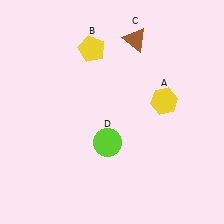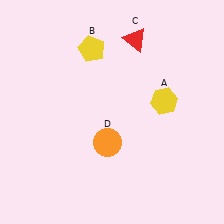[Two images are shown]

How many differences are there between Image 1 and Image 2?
There are 2 differences between the two images.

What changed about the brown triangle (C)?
In Image 1, C is brown. In Image 2, it changed to red.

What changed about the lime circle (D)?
In Image 1, D is lime. In Image 2, it changed to orange.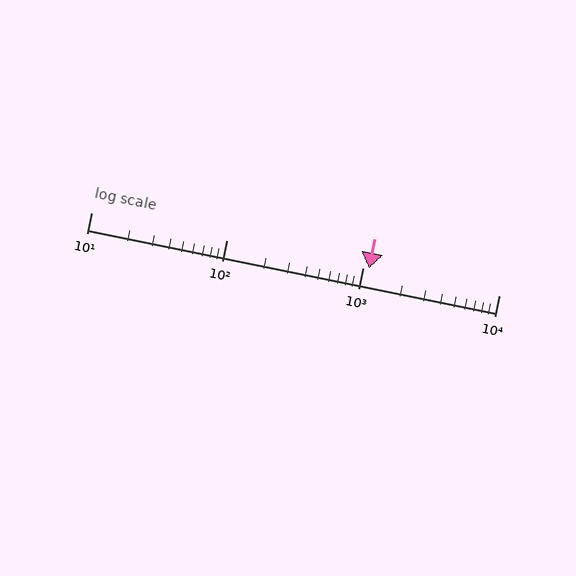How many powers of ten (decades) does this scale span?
The scale spans 3 decades, from 10 to 10000.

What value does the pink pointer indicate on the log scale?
The pointer indicates approximately 1100.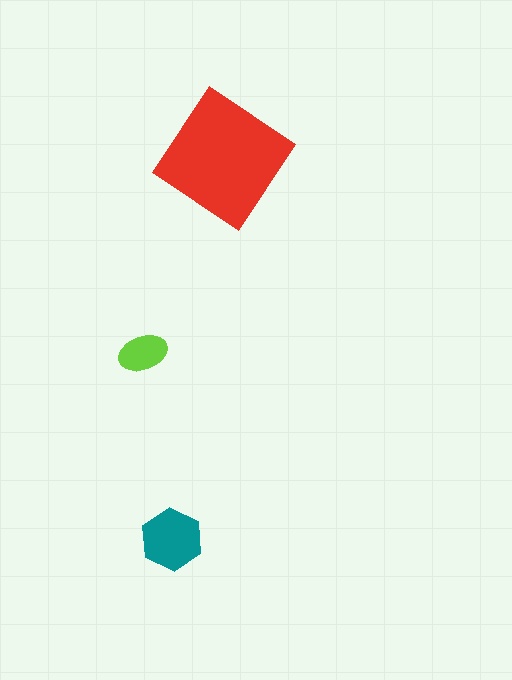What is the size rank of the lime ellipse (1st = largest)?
3rd.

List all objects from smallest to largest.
The lime ellipse, the teal hexagon, the red diamond.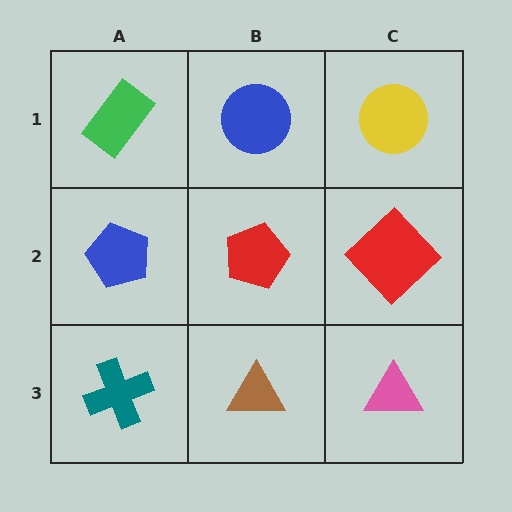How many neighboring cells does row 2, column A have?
3.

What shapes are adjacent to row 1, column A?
A blue pentagon (row 2, column A), a blue circle (row 1, column B).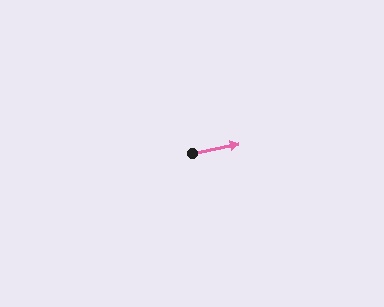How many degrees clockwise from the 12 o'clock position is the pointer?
Approximately 78 degrees.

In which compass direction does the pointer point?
East.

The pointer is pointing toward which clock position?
Roughly 3 o'clock.